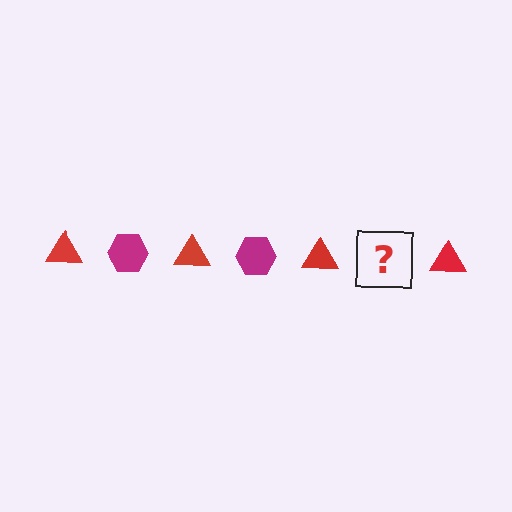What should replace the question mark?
The question mark should be replaced with a magenta hexagon.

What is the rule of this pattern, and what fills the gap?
The rule is that the pattern alternates between red triangle and magenta hexagon. The gap should be filled with a magenta hexagon.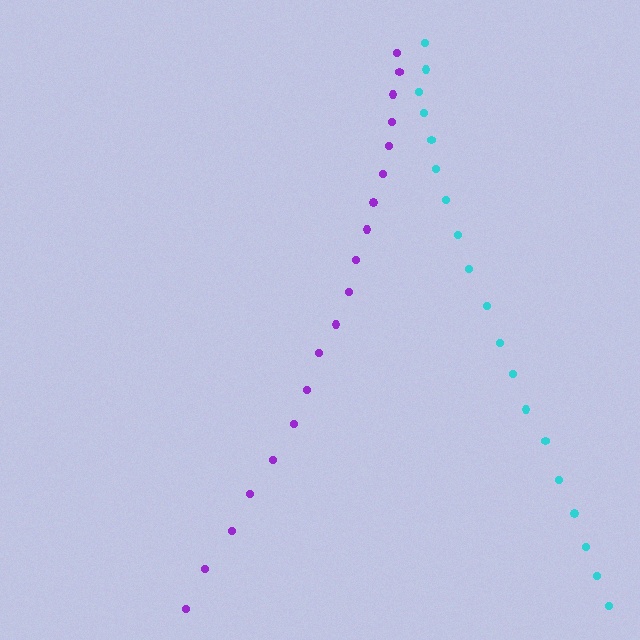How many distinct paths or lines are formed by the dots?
There are 2 distinct paths.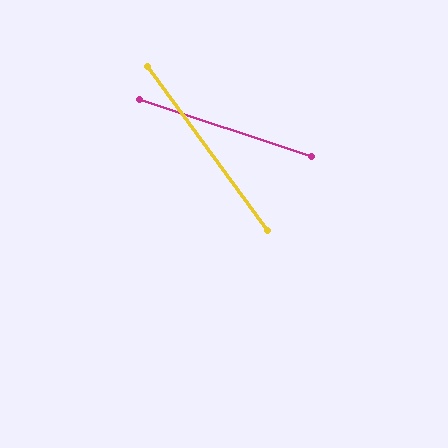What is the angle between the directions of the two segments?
Approximately 36 degrees.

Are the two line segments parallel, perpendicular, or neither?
Neither parallel nor perpendicular — they differ by about 36°.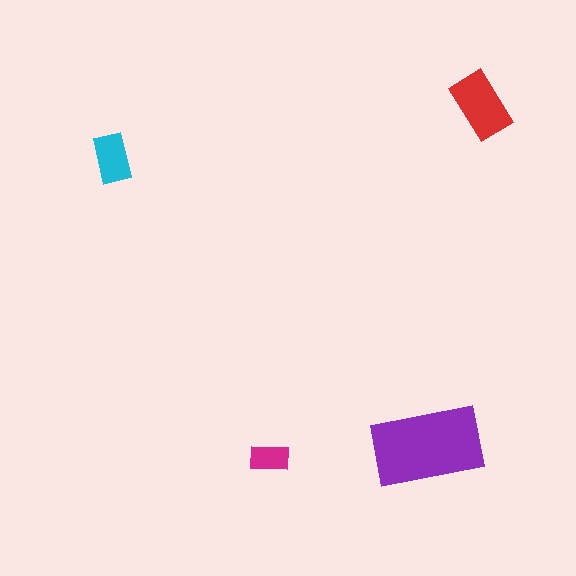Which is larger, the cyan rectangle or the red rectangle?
The red one.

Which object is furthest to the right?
The red rectangle is rightmost.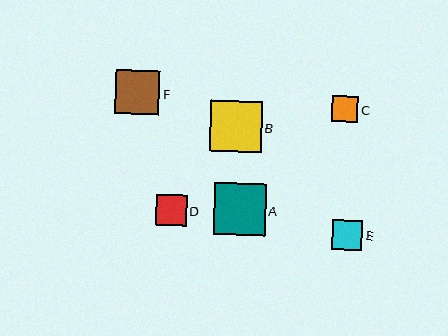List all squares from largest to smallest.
From largest to smallest: B, A, F, D, E, C.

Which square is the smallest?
Square C is the smallest with a size of approximately 26 pixels.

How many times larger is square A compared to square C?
Square A is approximately 2.0 times the size of square C.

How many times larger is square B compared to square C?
Square B is approximately 2.0 times the size of square C.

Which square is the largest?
Square B is the largest with a size of approximately 52 pixels.